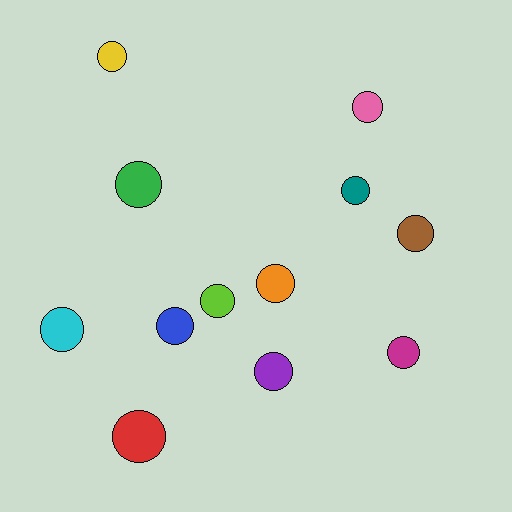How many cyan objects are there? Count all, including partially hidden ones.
There is 1 cyan object.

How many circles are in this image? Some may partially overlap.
There are 12 circles.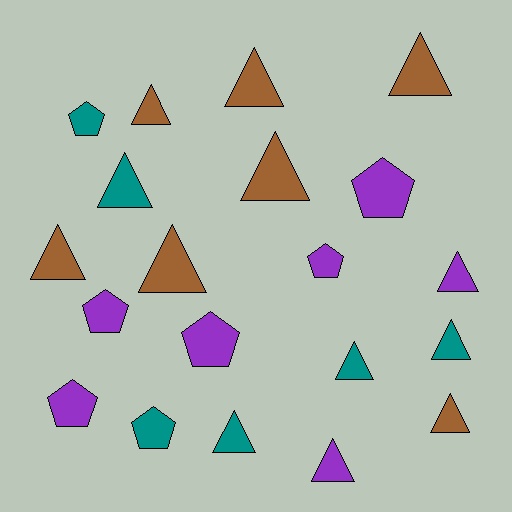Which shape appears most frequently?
Triangle, with 13 objects.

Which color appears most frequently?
Brown, with 7 objects.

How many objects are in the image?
There are 20 objects.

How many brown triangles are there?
There are 7 brown triangles.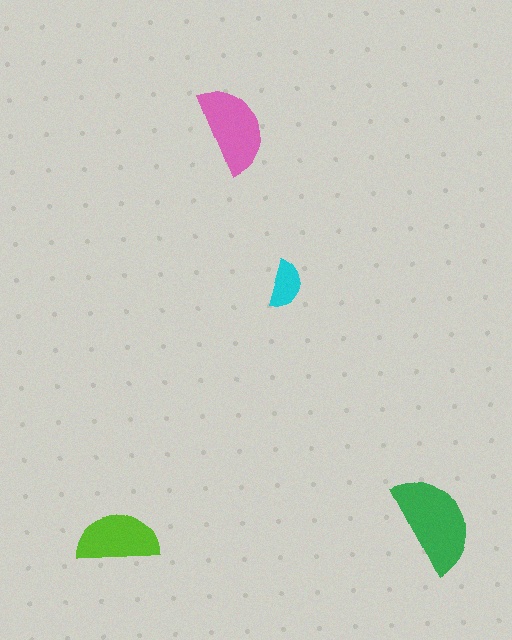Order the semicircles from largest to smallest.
the green one, the pink one, the lime one, the cyan one.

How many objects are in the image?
There are 4 objects in the image.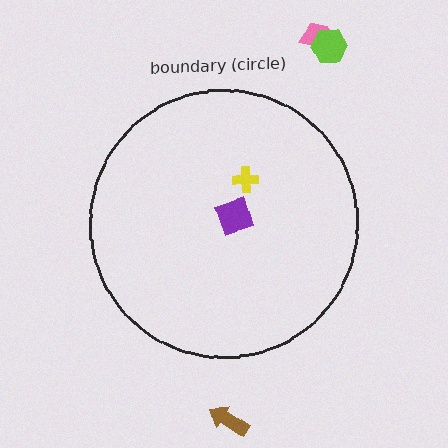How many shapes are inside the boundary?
2 inside, 3 outside.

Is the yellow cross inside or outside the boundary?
Inside.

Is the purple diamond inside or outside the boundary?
Inside.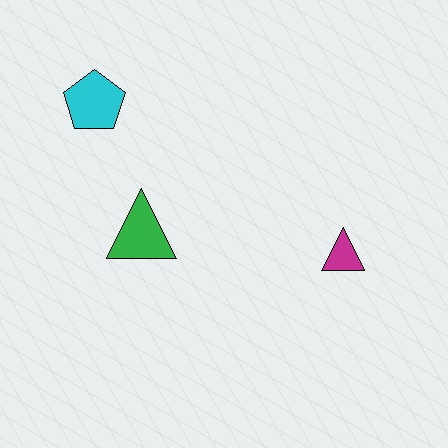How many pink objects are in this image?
There are no pink objects.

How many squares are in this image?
There are no squares.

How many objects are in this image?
There are 3 objects.